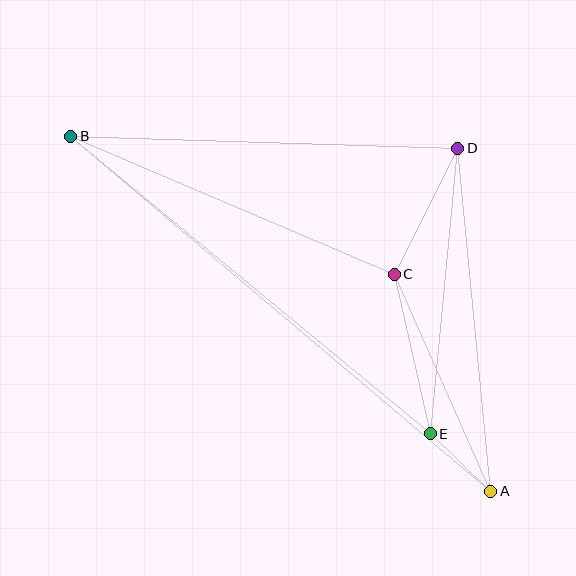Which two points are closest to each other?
Points A and E are closest to each other.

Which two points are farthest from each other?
Points A and B are farthest from each other.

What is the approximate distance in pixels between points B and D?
The distance between B and D is approximately 387 pixels.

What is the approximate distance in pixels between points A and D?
The distance between A and D is approximately 345 pixels.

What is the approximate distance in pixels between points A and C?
The distance between A and C is approximately 238 pixels.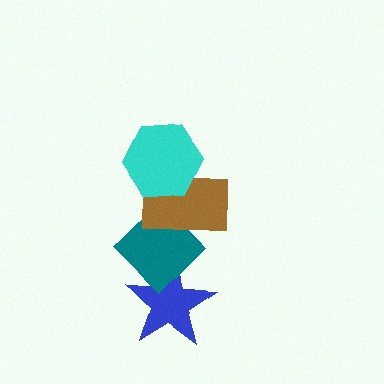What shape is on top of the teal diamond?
The brown rectangle is on top of the teal diamond.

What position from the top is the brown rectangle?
The brown rectangle is 2nd from the top.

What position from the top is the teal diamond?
The teal diamond is 3rd from the top.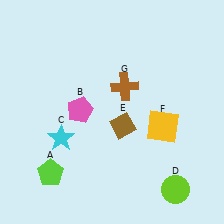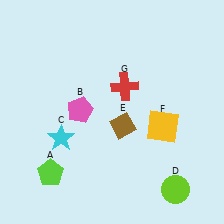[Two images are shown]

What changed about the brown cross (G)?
In Image 1, G is brown. In Image 2, it changed to red.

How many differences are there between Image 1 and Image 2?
There is 1 difference between the two images.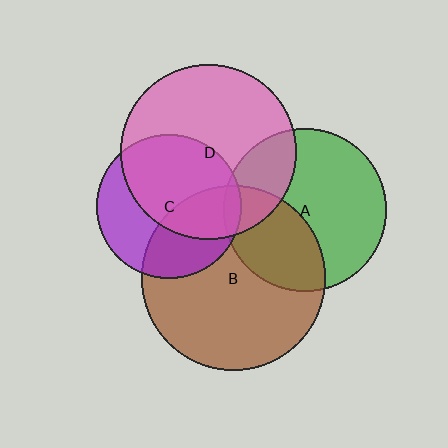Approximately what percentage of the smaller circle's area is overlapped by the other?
Approximately 60%.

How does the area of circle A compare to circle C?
Approximately 1.3 times.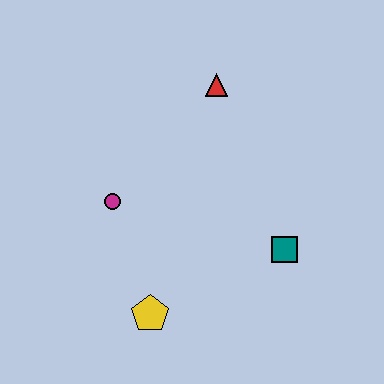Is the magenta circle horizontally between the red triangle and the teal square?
No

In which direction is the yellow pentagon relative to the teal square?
The yellow pentagon is to the left of the teal square.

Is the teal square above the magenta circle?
No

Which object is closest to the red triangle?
The magenta circle is closest to the red triangle.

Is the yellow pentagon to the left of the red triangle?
Yes